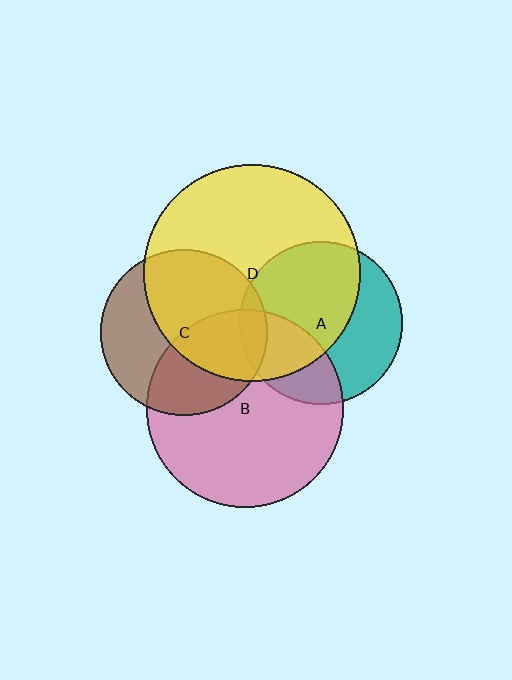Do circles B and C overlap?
Yes.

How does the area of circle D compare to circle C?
Approximately 1.7 times.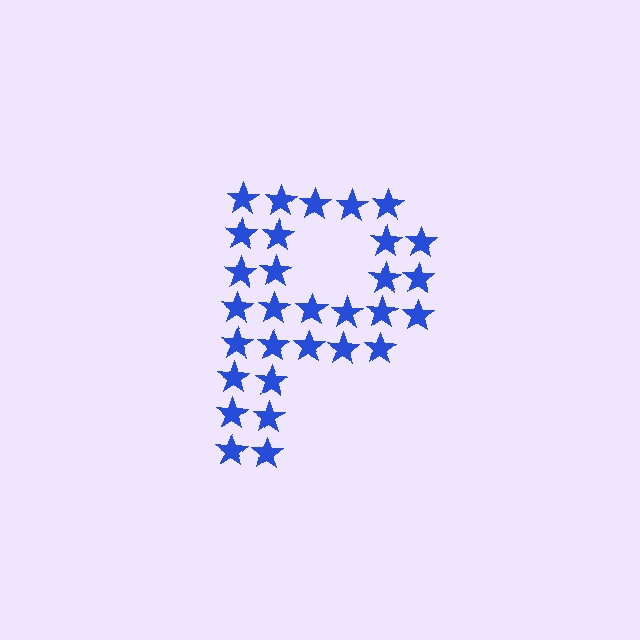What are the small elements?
The small elements are stars.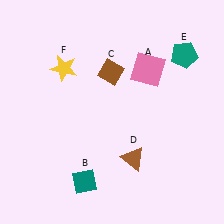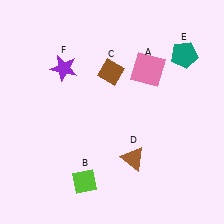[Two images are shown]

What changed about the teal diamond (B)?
In Image 1, B is teal. In Image 2, it changed to lime.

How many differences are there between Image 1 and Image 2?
There are 2 differences between the two images.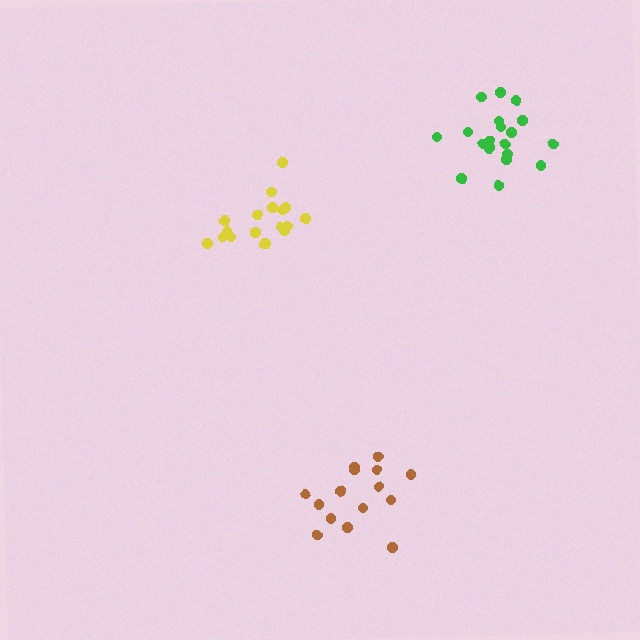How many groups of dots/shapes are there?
There are 3 groups.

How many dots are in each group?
Group 1: 15 dots, Group 2: 19 dots, Group 3: 18 dots (52 total).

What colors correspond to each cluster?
The clusters are colored: brown, green, yellow.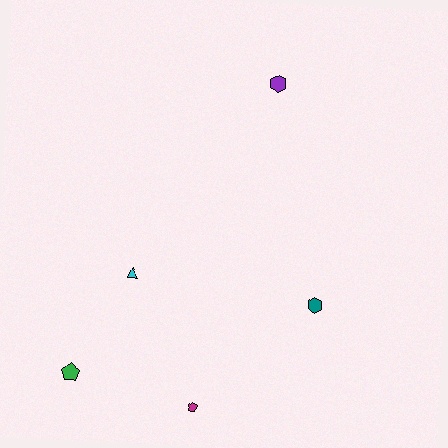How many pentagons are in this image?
There are 2 pentagons.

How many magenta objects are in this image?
There is 1 magenta object.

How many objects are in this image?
There are 5 objects.